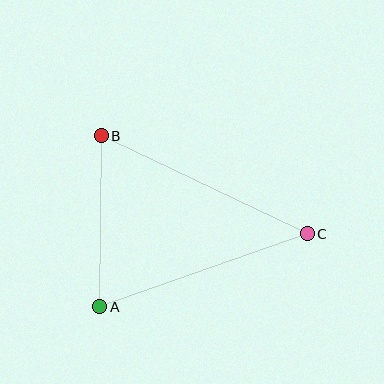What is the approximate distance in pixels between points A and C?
The distance between A and C is approximately 220 pixels.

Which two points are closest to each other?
Points A and B are closest to each other.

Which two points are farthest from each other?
Points B and C are farthest from each other.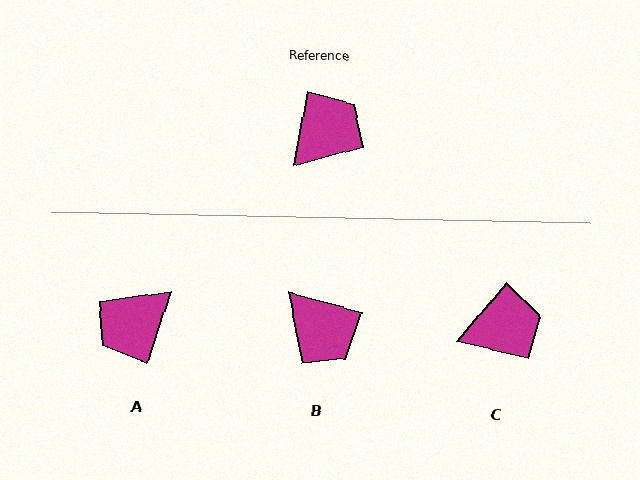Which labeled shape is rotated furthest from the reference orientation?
A, about 172 degrees away.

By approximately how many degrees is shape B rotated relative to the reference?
Approximately 95 degrees clockwise.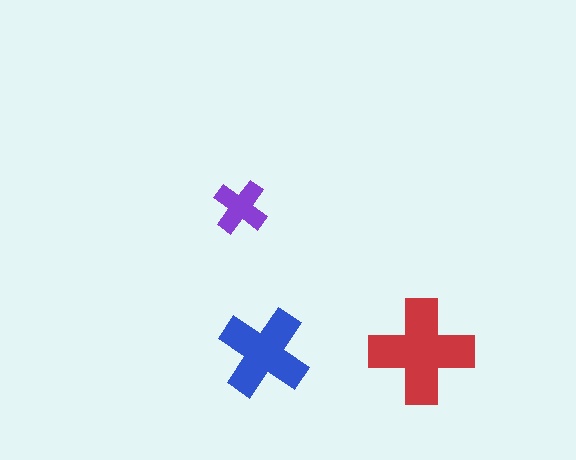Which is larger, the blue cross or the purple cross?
The blue one.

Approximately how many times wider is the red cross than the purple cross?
About 2 times wider.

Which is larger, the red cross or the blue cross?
The red one.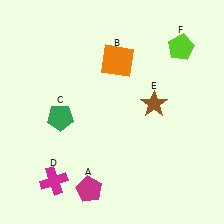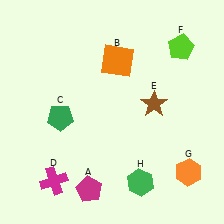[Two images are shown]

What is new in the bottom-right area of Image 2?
A green hexagon (H) was added in the bottom-right area of Image 2.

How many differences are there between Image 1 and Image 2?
There are 2 differences between the two images.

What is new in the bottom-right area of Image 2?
An orange hexagon (G) was added in the bottom-right area of Image 2.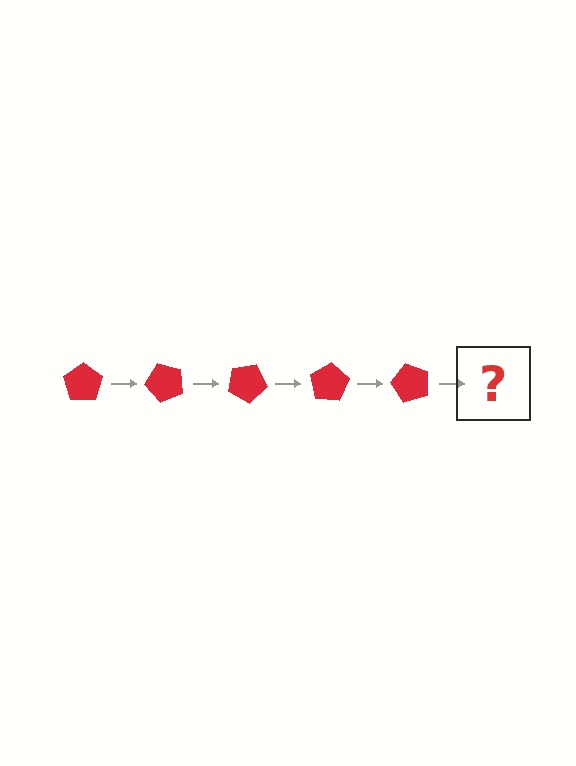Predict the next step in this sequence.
The next step is a red pentagon rotated 250 degrees.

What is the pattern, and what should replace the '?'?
The pattern is that the pentagon rotates 50 degrees each step. The '?' should be a red pentagon rotated 250 degrees.